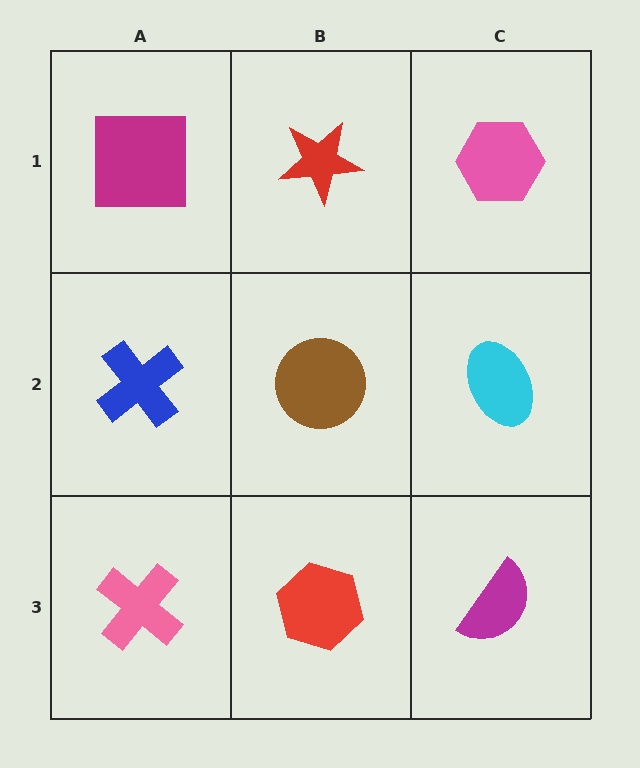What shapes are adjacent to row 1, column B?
A brown circle (row 2, column B), a magenta square (row 1, column A), a pink hexagon (row 1, column C).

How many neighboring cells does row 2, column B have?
4.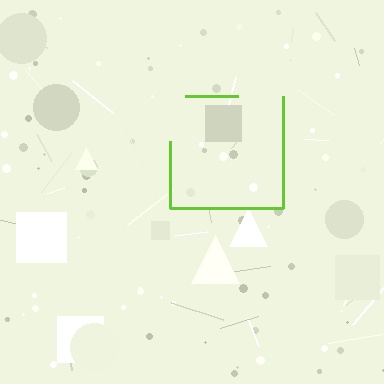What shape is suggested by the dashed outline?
The dashed outline suggests a square.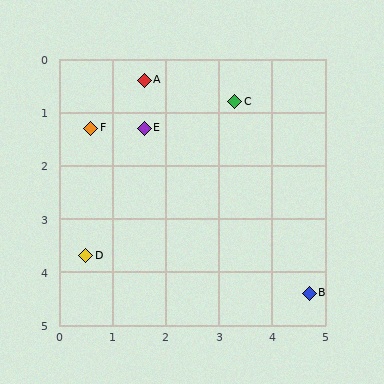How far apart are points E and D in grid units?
Points E and D are about 2.6 grid units apart.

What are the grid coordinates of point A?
Point A is at approximately (1.6, 0.4).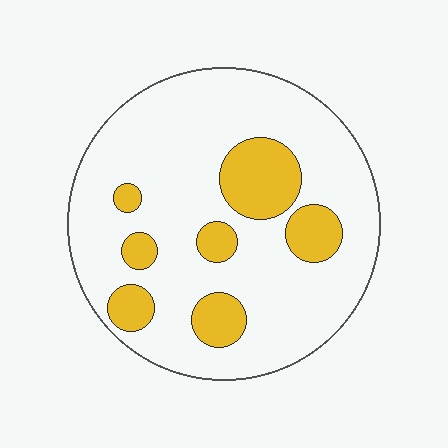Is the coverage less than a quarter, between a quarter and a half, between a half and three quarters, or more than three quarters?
Less than a quarter.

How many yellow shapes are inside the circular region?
7.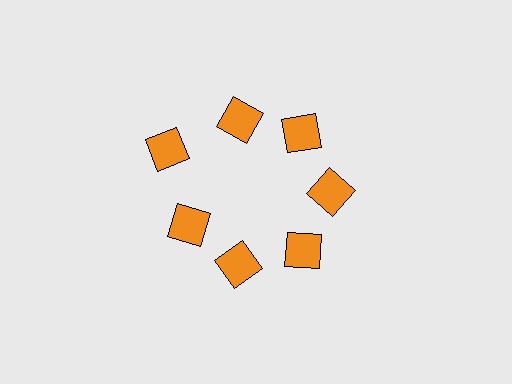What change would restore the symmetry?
The symmetry would be restored by moving it inward, back onto the ring so that all 7 squares sit at equal angles and equal distance from the center.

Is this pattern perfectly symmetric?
No. The 7 orange squares are arranged in a ring, but one element near the 10 o'clock position is pushed outward from the center, breaking the 7-fold rotational symmetry.